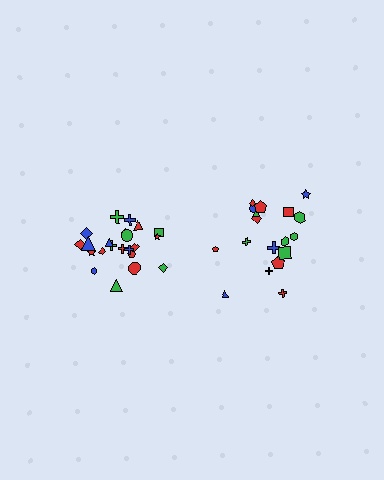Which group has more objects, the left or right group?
The left group.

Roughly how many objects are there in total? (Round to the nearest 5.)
Roughly 40 objects in total.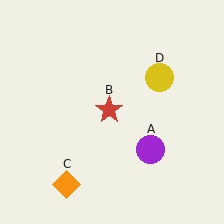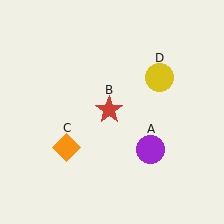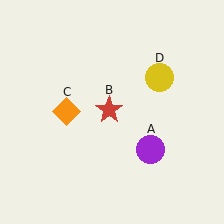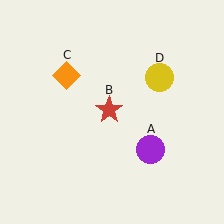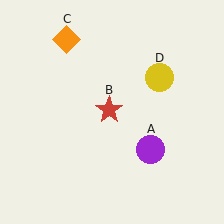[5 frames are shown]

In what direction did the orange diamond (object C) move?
The orange diamond (object C) moved up.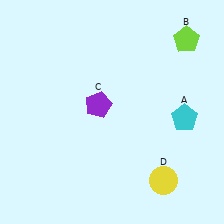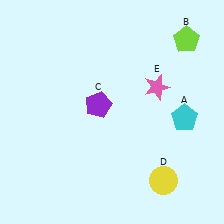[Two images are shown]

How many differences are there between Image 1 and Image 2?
There is 1 difference between the two images.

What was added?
A pink star (E) was added in Image 2.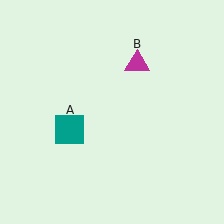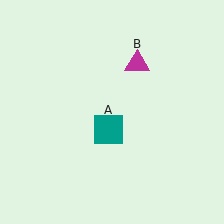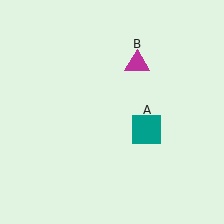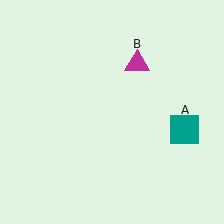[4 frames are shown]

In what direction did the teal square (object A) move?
The teal square (object A) moved right.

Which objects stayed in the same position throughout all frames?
Magenta triangle (object B) remained stationary.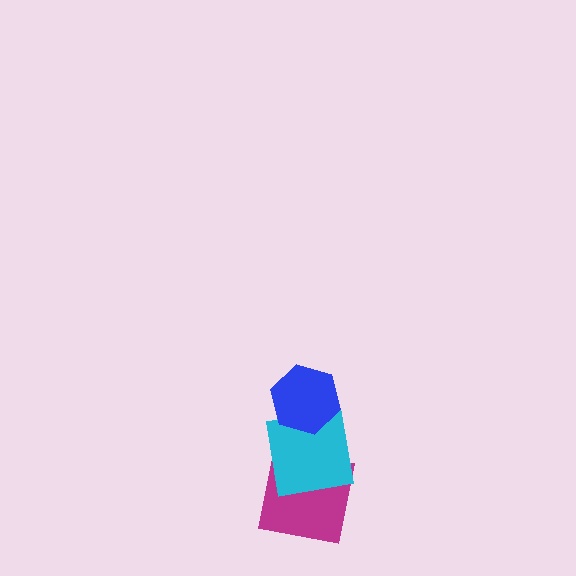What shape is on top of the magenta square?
The cyan square is on top of the magenta square.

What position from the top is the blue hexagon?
The blue hexagon is 1st from the top.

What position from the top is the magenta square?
The magenta square is 3rd from the top.